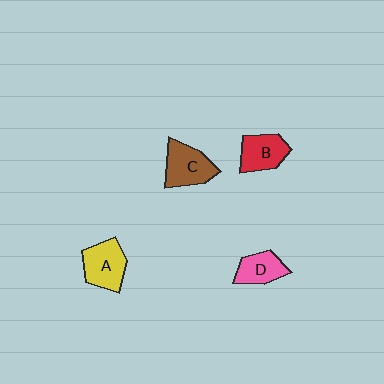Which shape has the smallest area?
Shape D (pink).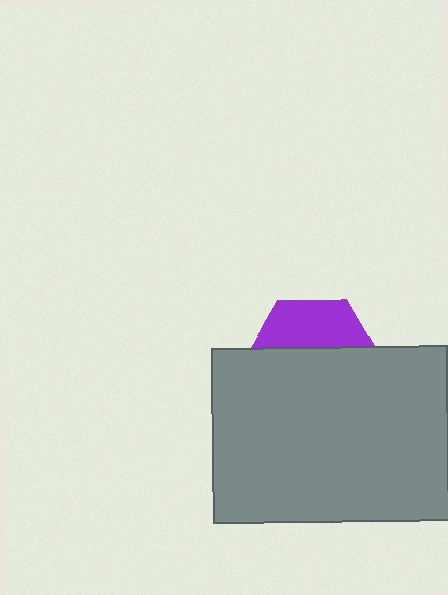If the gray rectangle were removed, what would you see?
You would see the complete purple hexagon.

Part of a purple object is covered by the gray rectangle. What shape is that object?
It is a hexagon.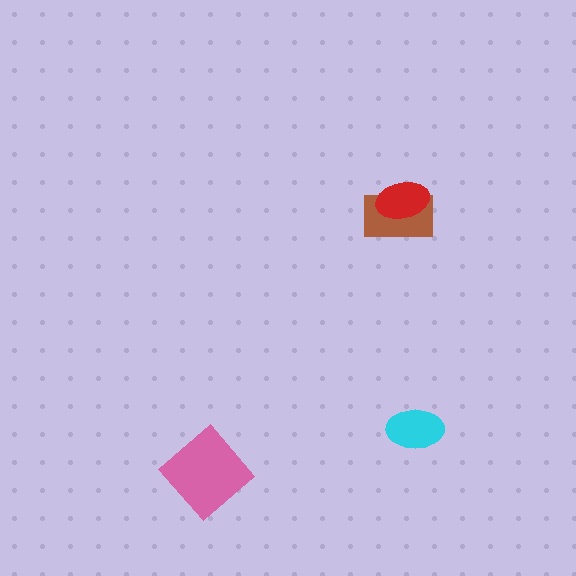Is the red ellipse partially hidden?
No, no other shape covers it.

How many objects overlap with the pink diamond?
0 objects overlap with the pink diamond.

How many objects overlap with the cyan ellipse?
0 objects overlap with the cyan ellipse.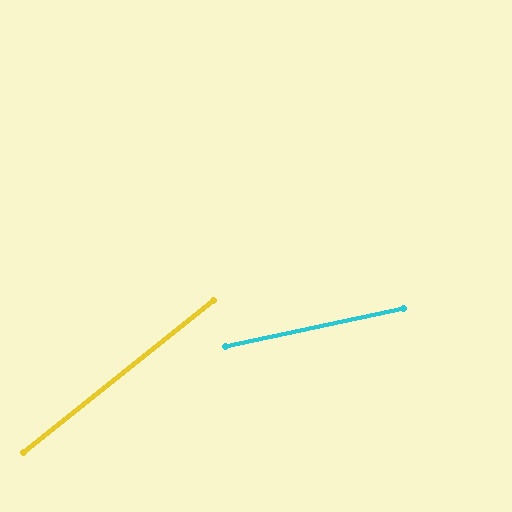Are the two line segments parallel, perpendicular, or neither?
Neither parallel nor perpendicular — they differ by about 27°.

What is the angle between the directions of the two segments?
Approximately 27 degrees.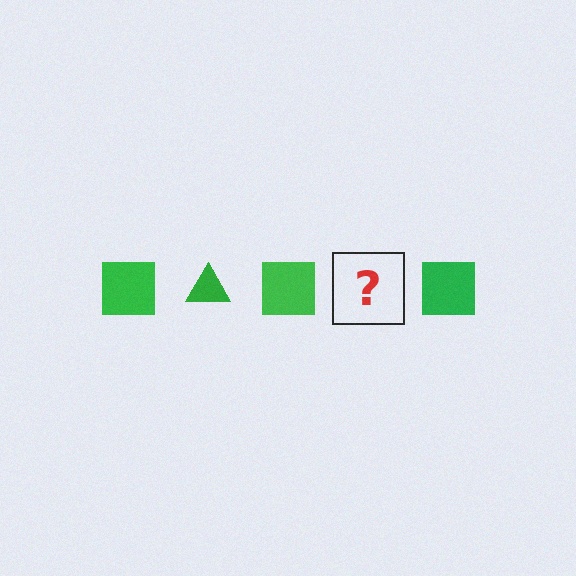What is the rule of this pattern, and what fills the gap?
The rule is that the pattern cycles through square, triangle shapes in green. The gap should be filled with a green triangle.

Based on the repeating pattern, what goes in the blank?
The blank should be a green triangle.